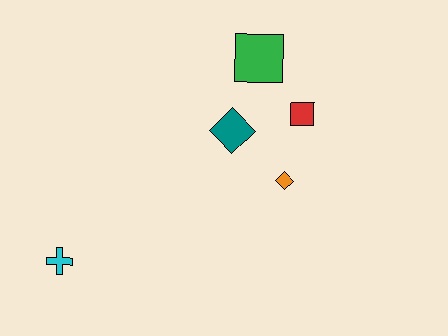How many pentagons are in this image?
There are no pentagons.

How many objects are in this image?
There are 5 objects.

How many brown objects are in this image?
There are no brown objects.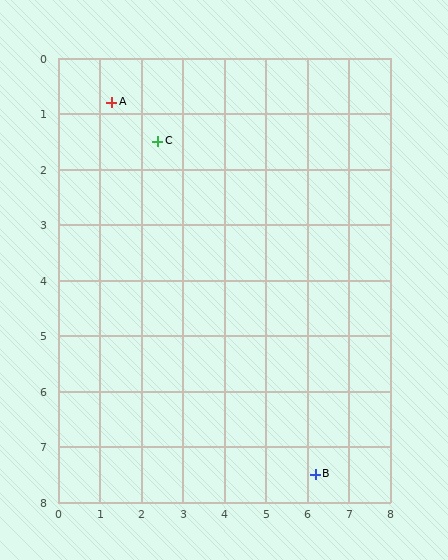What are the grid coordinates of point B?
Point B is at approximately (6.2, 7.5).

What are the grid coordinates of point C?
Point C is at approximately (2.4, 1.5).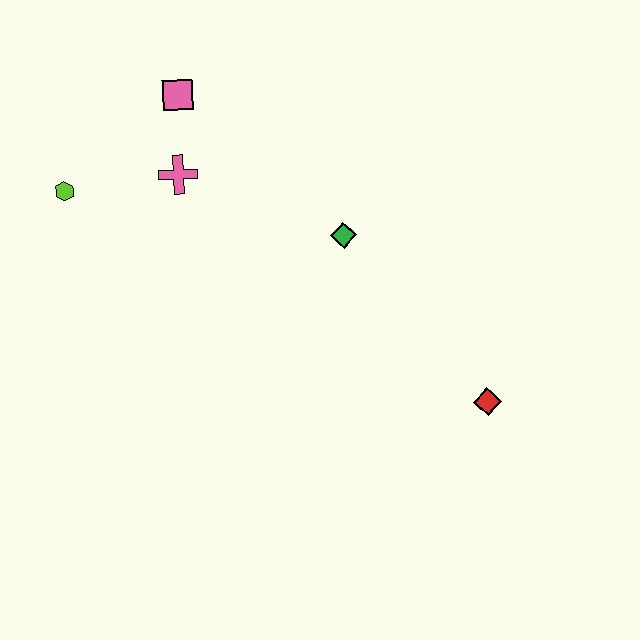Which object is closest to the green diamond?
The pink cross is closest to the green diamond.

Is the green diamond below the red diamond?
No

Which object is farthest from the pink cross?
The red diamond is farthest from the pink cross.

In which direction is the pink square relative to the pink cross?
The pink square is above the pink cross.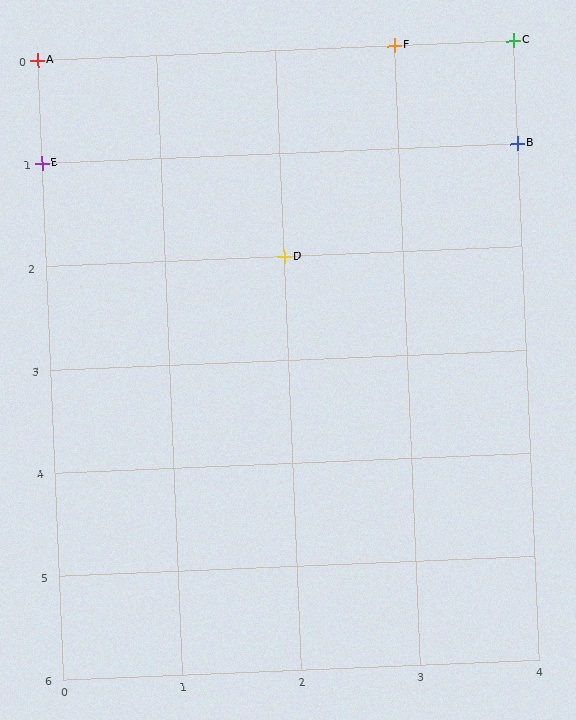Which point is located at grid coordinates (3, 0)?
Point F is at (3, 0).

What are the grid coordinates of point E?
Point E is at grid coordinates (0, 1).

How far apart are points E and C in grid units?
Points E and C are 4 columns and 1 row apart (about 4.1 grid units diagonally).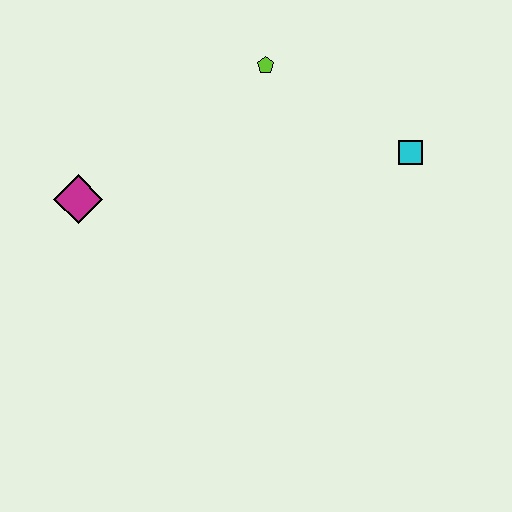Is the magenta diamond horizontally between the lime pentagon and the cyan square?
No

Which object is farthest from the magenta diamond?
The cyan square is farthest from the magenta diamond.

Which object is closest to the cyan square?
The lime pentagon is closest to the cyan square.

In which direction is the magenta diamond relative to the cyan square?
The magenta diamond is to the left of the cyan square.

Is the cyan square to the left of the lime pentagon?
No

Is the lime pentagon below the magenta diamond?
No